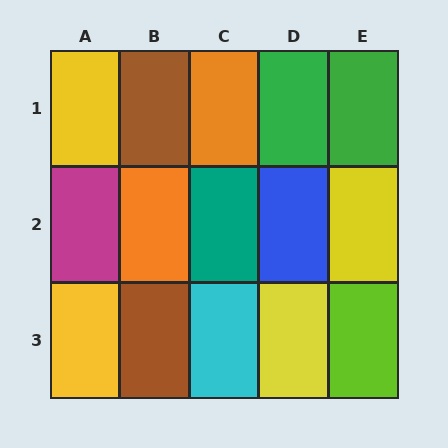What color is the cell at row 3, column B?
Brown.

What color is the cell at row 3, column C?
Cyan.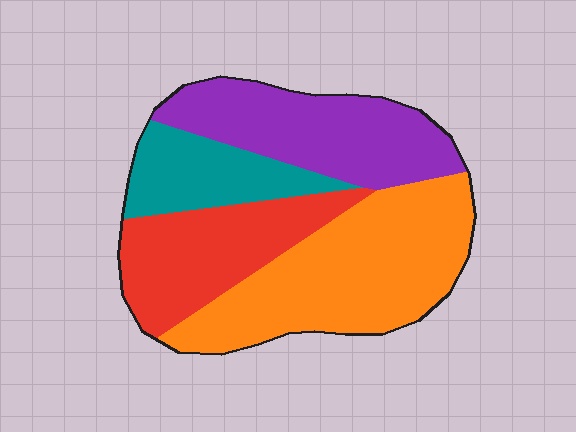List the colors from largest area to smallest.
From largest to smallest: orange, purple, red, teal.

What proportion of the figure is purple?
Purple covers 26% of the figure.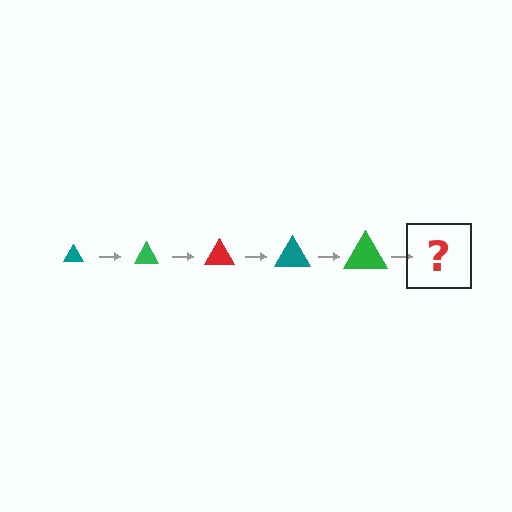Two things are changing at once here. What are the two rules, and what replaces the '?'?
The two rules are that the triangle grows larger each step and the color cycles through teal, green, and red. The '?' should be a red triangle, larger than the previous one.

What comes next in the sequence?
The next element should be a red triangle, larger than the previous one.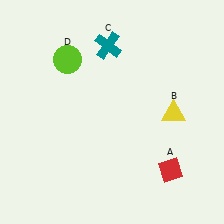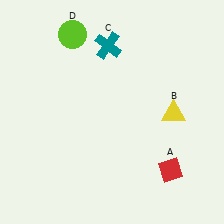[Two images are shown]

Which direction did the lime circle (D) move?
The lime circle (D) moved up.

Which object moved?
The lime circle (D) moved up.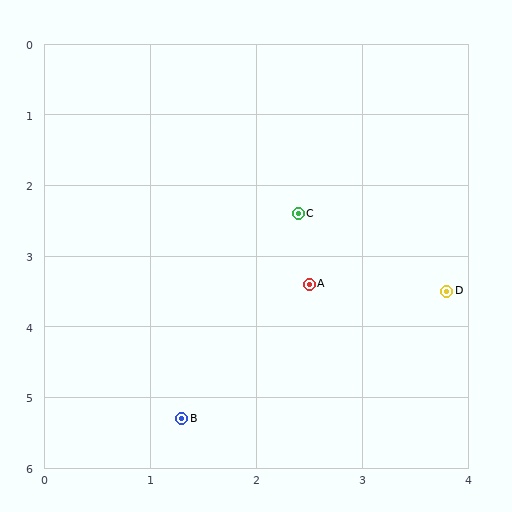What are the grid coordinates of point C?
Point C is at approximately (2.4, 2.4).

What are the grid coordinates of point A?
Point A is at approximately (2.5, 3.4).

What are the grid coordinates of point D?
Point D is at approximately (3.8, 3.5).